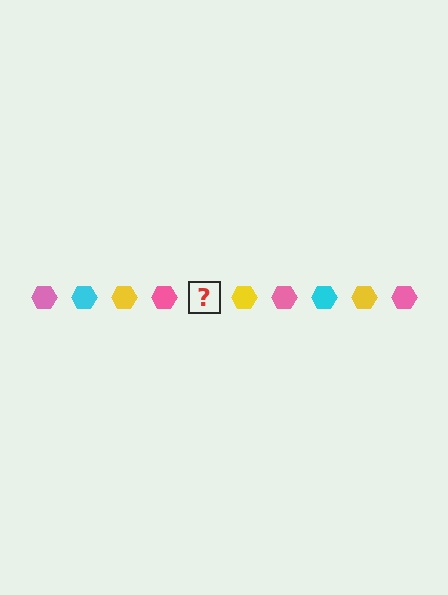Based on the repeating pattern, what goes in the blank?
The blank should be a cyan hexagon.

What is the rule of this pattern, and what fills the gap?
The rule is that the pattern cycles through pink, cyan, yellow hexagons. The gap should be filled with a cyan hexagon.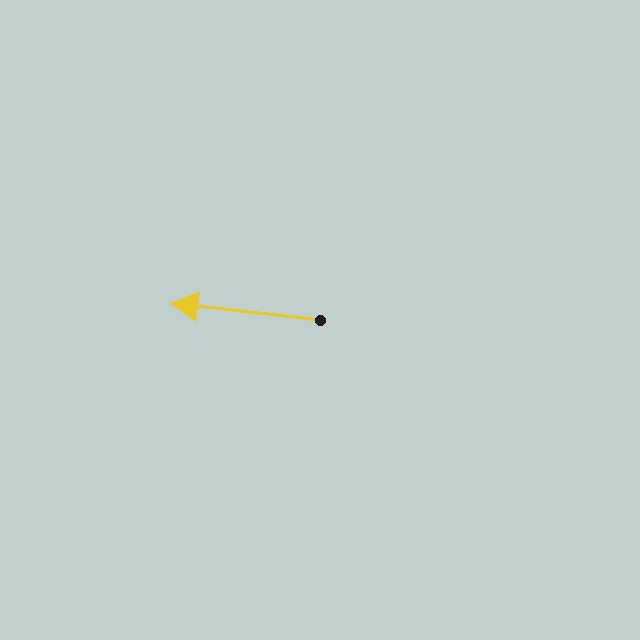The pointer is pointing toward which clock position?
Roughly 9 o'clock.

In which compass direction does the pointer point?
West.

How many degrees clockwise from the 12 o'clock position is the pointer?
Approximately 276 degrees.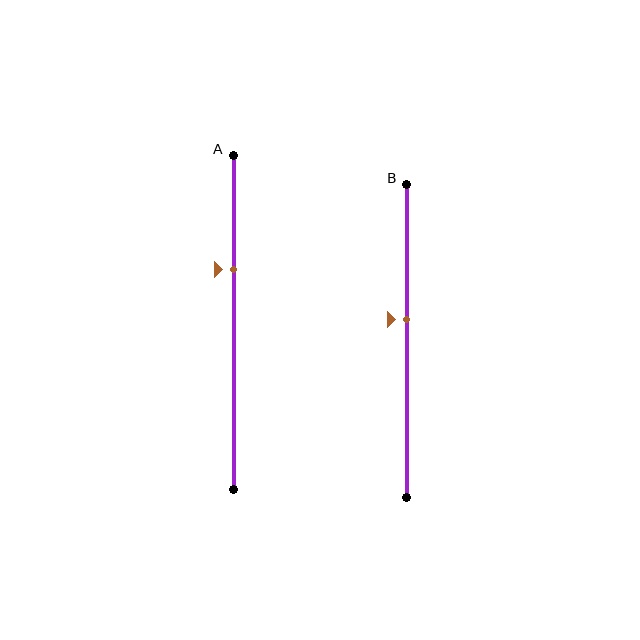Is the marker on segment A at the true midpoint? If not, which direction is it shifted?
No, the marker on segment A is shifted upward by about 16% of the segment length.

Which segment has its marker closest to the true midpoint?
Segment B has its marker closest to the true midpoint.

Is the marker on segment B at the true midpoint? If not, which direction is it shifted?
No, the marker on segment B is shifted upward by about 7% of the segment length.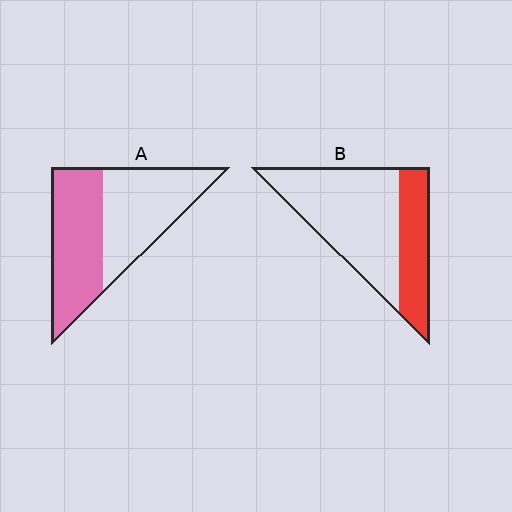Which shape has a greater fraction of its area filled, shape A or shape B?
Shape A.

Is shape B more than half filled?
No.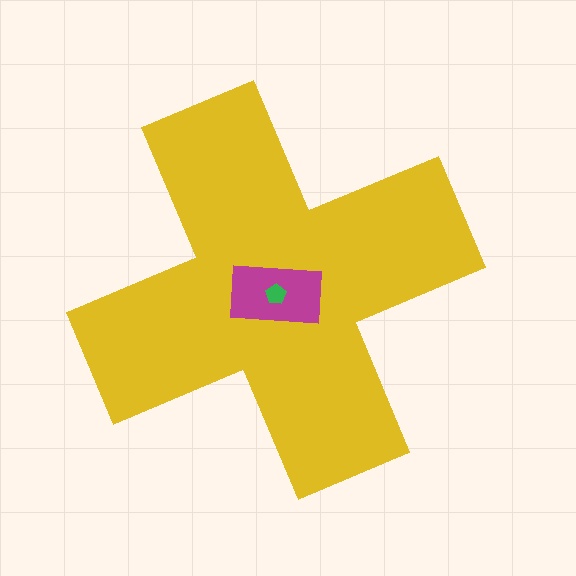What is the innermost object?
The green pentagon.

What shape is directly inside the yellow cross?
The magenta rectangle.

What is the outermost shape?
The yellow cross.